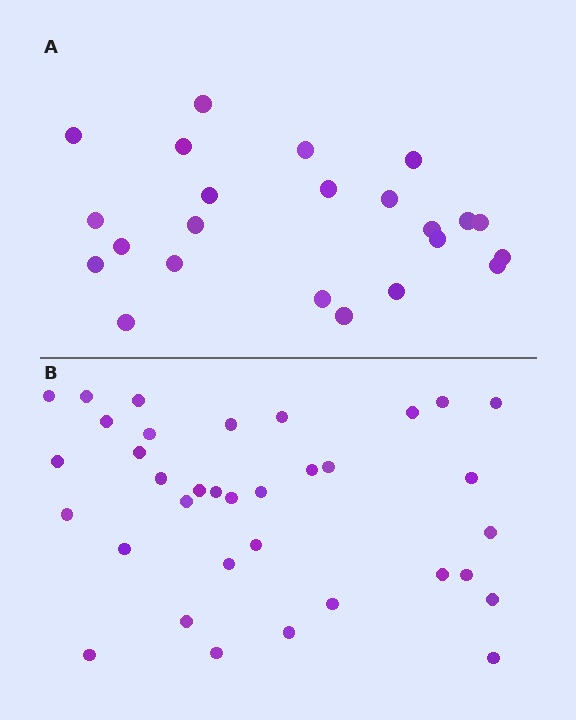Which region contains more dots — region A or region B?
Region B (the bottom region) has more dots.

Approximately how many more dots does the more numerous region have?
Region B has roughly 12 or so more dots than region A.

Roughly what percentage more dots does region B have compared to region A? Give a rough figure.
About 50% more.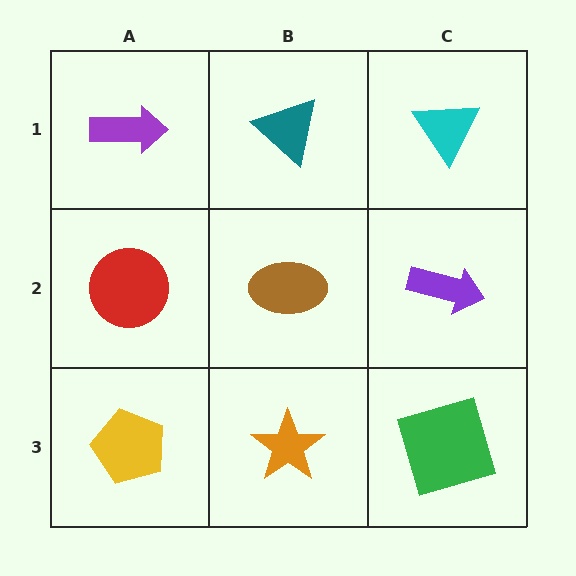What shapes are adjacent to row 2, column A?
A purple arrow (row 1, column A), a yellow pentagon (row 3, column A), a brown ellipse (row 2, column B).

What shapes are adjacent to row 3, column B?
A brown ellipse (row 2, column B), a yellow pentagon (row 3, column A), a green square (row 3, column C).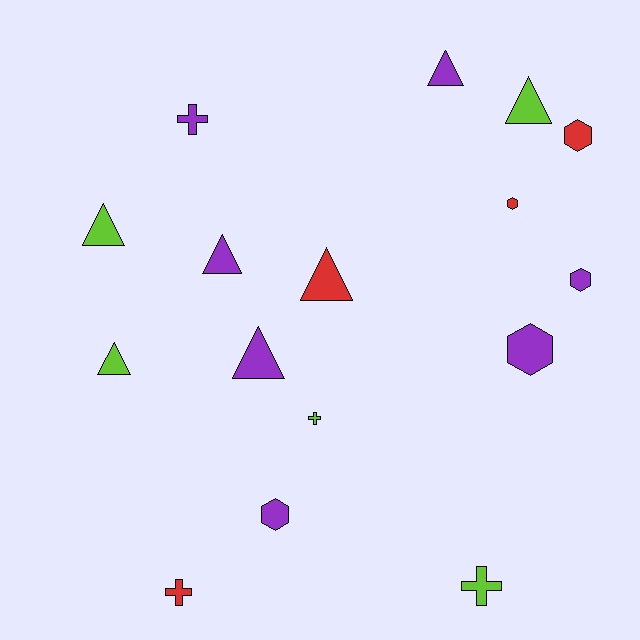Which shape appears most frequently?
Triangle, with 7 objects.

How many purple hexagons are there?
There are 3 purple hexagons.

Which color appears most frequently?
Purple, with 7 objects.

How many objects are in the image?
There are 16 objects.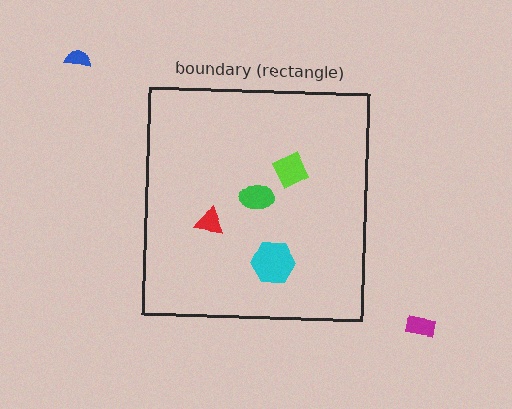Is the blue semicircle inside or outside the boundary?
Outside.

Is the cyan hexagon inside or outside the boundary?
Inside.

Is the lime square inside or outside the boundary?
Inside.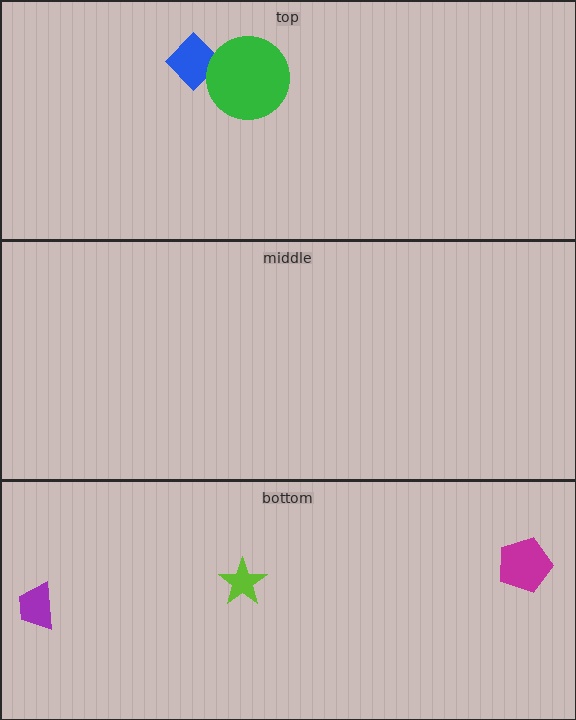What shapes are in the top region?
The blue diamond, the green circle.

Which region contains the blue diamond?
The top region.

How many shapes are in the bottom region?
3.